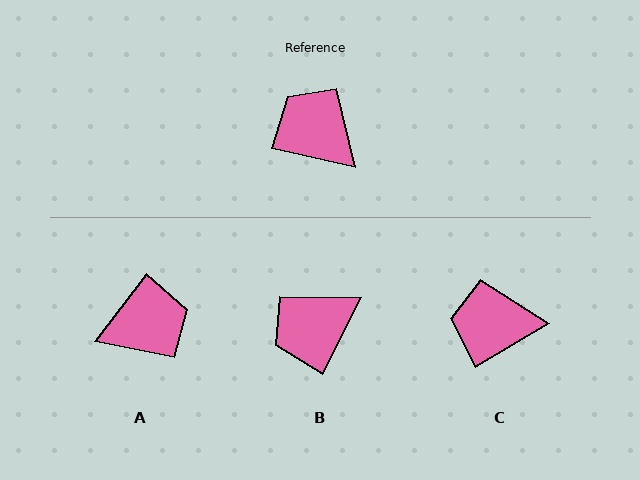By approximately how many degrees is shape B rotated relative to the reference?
Approximately 76 degrees counter-clockwise.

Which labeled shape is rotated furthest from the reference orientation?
A, about 114 degrees away.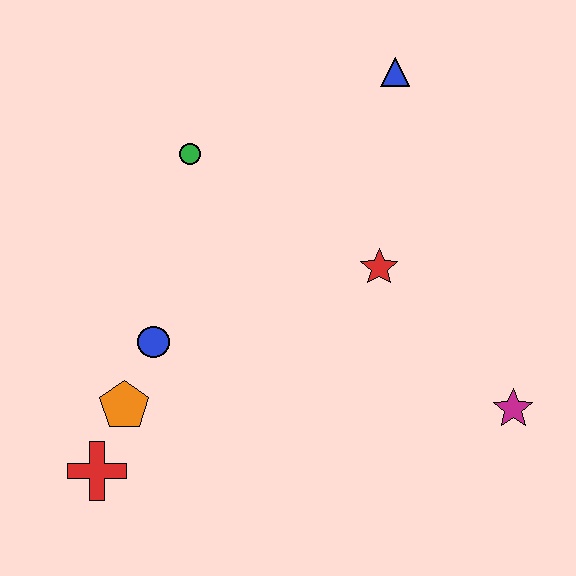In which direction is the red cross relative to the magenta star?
The red cross is to the left of the magenta star.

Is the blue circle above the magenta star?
Yes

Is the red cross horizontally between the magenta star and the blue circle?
No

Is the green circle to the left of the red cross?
No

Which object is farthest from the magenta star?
The red cross is farthest from the magenta star.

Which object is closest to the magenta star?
The red star is closest to the magenta star.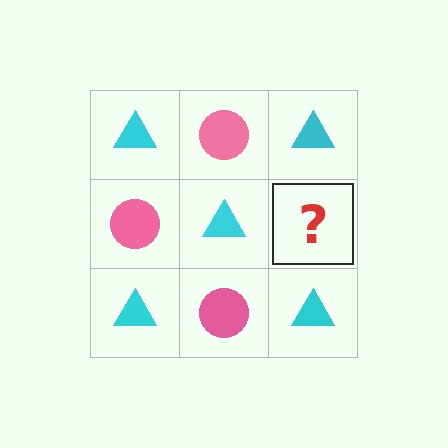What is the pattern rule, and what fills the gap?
The rule is that it alternates cyan triangle and pink circle in a checkerboard pattern. The gap should be filled with a pink circle.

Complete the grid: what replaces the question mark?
The question mark should be replaced with a pink circle.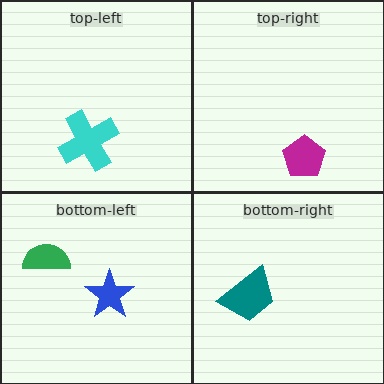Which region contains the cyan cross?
The top-left region.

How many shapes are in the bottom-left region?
2.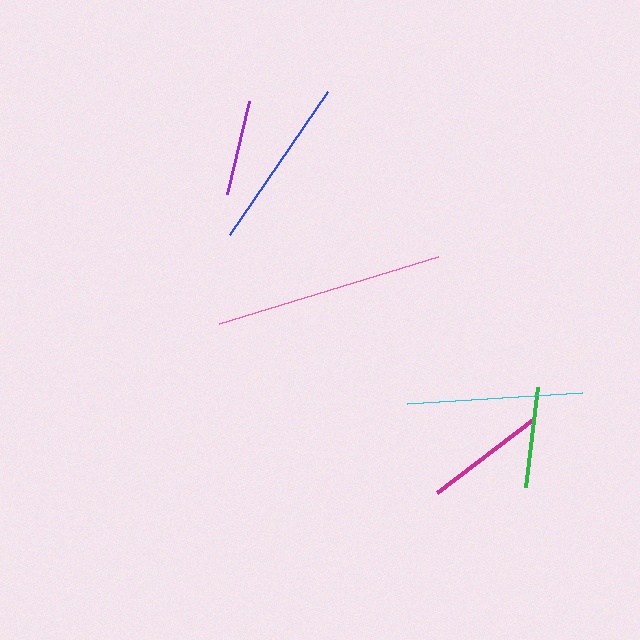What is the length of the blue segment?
The blue segment is approximately 174 pixels long.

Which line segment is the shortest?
The purple line is the shortest at approximately 96 pixels.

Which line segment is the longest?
The pink line is the longest at approximately 229 pixels.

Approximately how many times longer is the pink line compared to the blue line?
The pink line is approximately 1.3 times the length of the blue line.